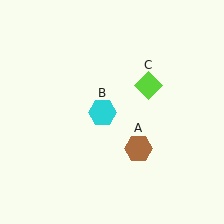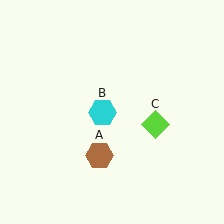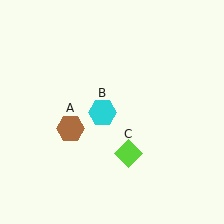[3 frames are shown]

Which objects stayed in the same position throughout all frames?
Cyan hexagon (object B) remained stationary.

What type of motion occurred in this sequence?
The brown hexagon (object A), lime diamond (object C) rotated clockwise around the center of the scene.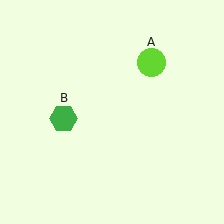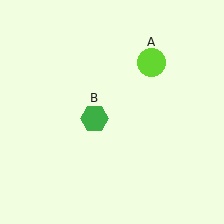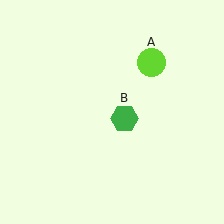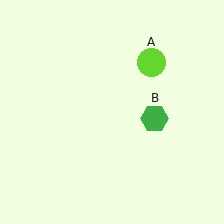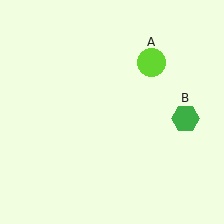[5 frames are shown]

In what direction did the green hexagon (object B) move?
The green hexagon (object B) moved right.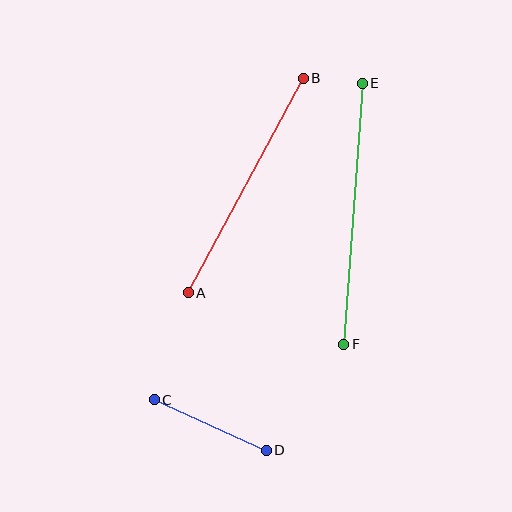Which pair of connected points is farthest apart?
Points E and F are farthest apart.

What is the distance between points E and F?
The distance is approximately 262 pixels.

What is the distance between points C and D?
The distance is approximately 123 pixels.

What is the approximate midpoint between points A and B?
The midpoint is at approximately (246, 185) pixels.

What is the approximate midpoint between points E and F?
The midpoint is at approximately (353, 214) pixels.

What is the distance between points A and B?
The distance is approximately 244 pixels.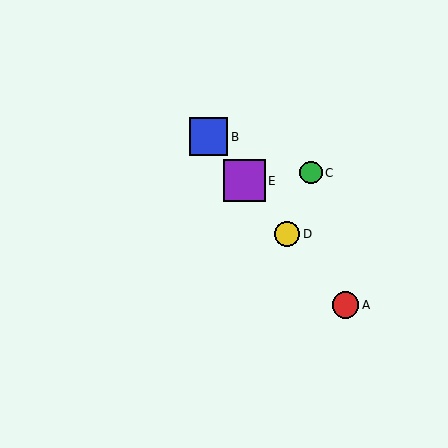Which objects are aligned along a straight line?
Objects A, B, D, E are aligned along a straight line.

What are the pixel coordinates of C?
Object C is at (311, 173).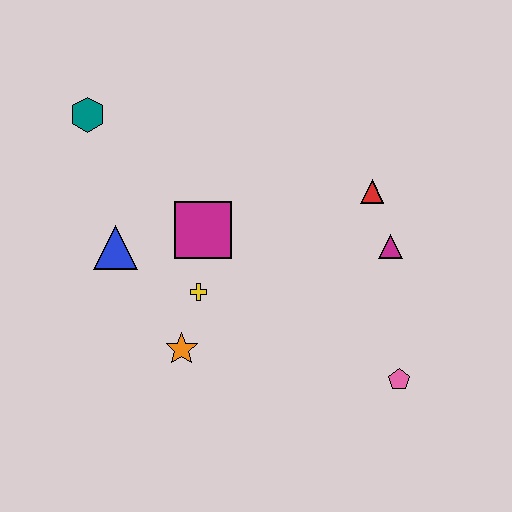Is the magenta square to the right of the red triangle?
No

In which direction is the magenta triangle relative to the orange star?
The magenta triangle is to the right of the orange star.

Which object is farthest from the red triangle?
The teal hexagon is farthest from the red triangle.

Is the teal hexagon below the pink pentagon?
No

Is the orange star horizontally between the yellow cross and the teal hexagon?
Yes